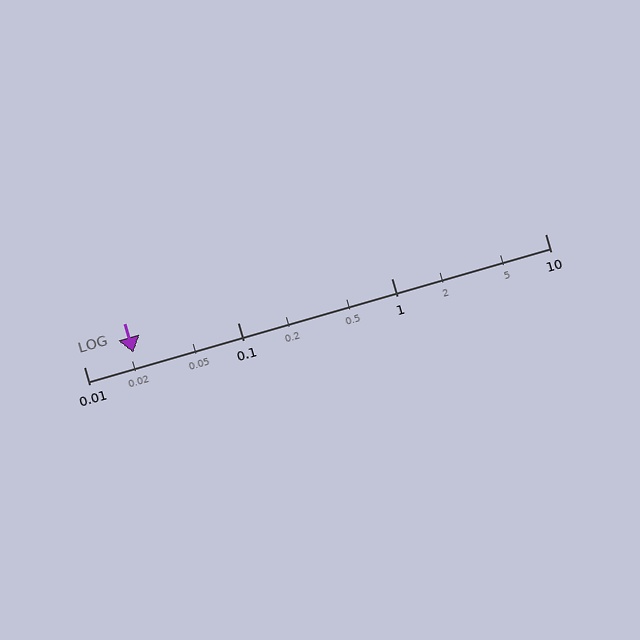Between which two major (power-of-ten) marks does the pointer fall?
The pointer is between 0.01 and 0.1.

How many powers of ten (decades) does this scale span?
The scale spans 3 decades, from 0.01 to 10.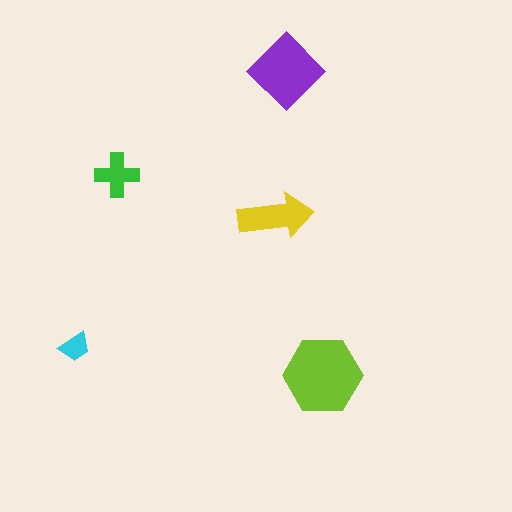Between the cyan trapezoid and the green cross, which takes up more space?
The green cross.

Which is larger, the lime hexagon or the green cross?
The lime hexagon.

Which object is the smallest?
The cyan trapezoid.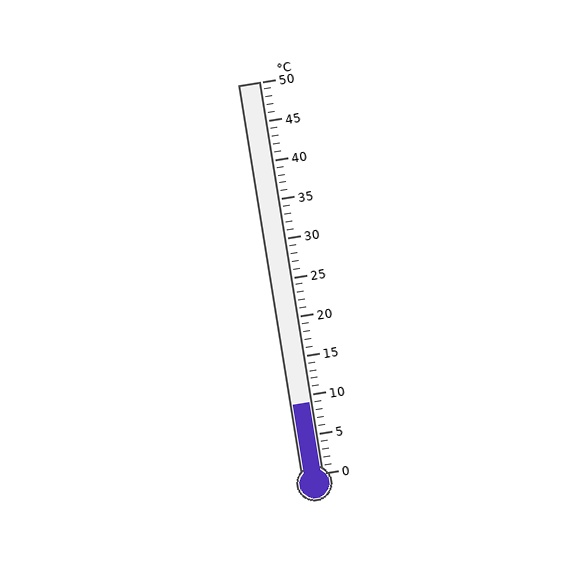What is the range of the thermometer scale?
The thermometer scale ranges from 0°C to 50°C.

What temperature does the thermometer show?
The thermometer shows approximately 9°C.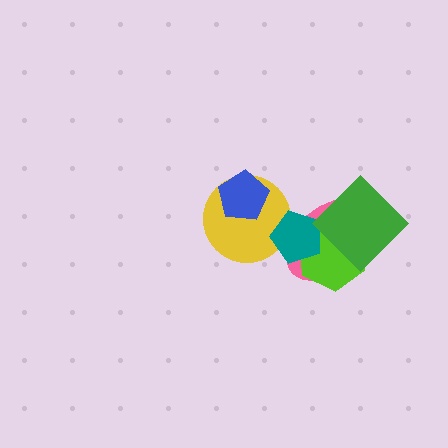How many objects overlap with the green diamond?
3 objects overlap with the green diamond.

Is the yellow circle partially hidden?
Yes, it is partially covered by another shape.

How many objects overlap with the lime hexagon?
3 objects overlap with the lime hexagon.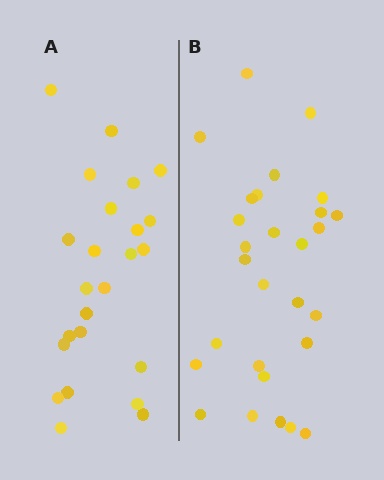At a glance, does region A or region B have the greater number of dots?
Region B (the right region) has more dots.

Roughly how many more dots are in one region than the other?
Region B has about 4 more dots than region A.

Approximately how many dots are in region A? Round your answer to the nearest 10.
About 20 dots. (The exact count is 24, which rounds to 20.)